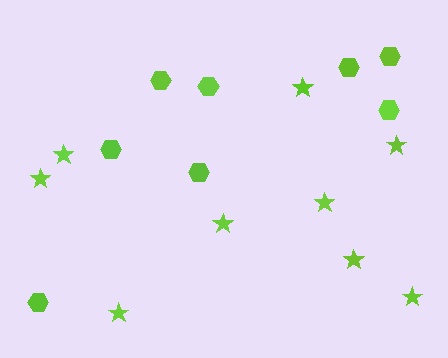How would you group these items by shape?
There are 2 groups: one group of hexagons (8) and one group of stars (9).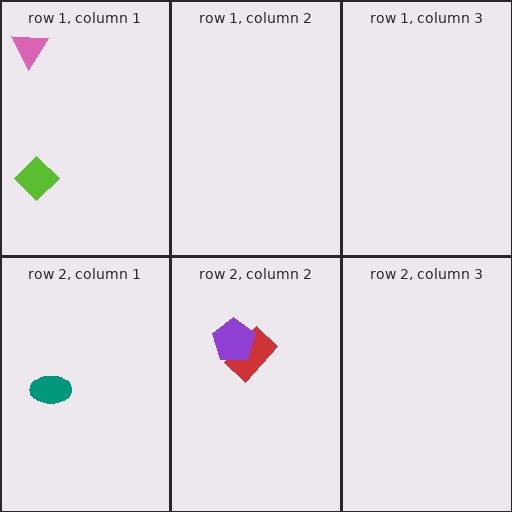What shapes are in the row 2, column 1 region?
The teal ellipse.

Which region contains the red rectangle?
The row 2, column 2 region.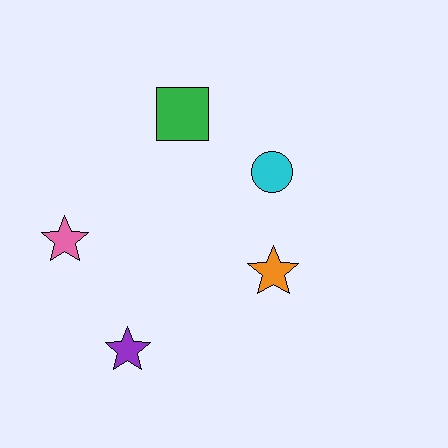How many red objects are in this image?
There are no red objects.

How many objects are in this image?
There are 5 objects.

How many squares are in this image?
There is 1 square.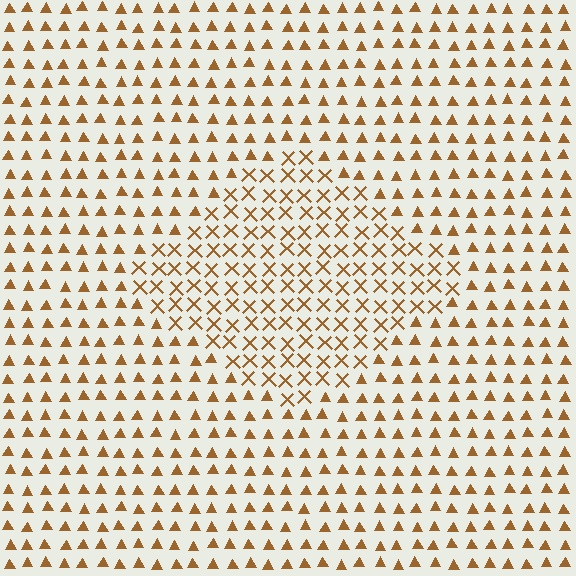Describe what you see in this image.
The image is filled with small brown elements arranged in a uniform grid. A diamond-shaped region contains X marks, while the surrounding area contains triangles. The boundary is defined purely by the change in element shape.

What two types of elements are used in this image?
The image uses X marks inside the diamond region and triangles outside it.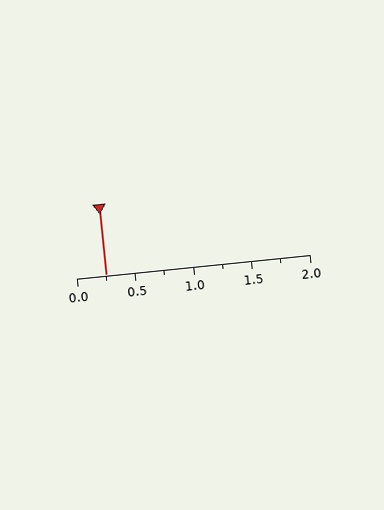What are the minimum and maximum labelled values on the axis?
The axis runs from 0.0 to 2.0.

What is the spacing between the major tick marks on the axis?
The major ticks are spaced 0.5 apart.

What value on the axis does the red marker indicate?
The marker indicates approximately 0.25.